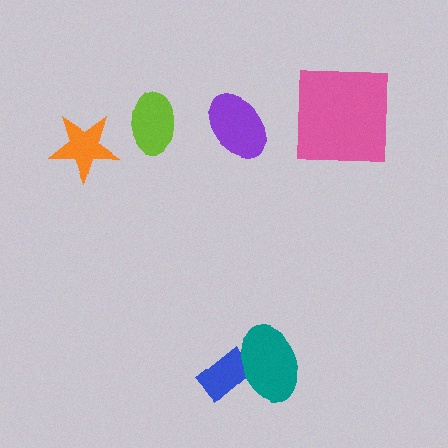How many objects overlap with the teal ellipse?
1 object overlaps with the teal ellipse.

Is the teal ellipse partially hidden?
No, no other shape covers it.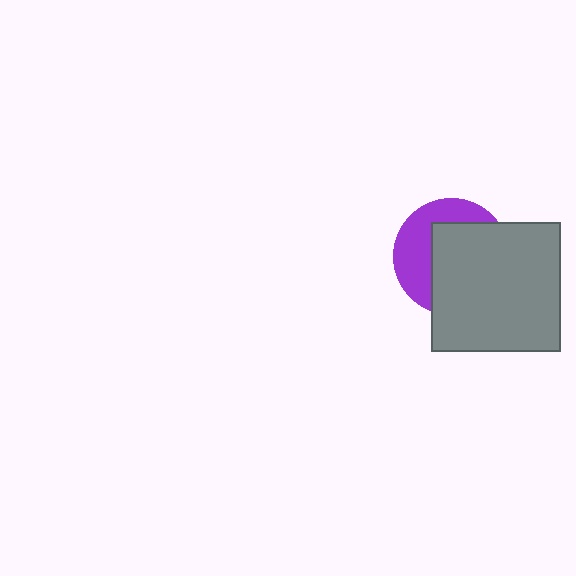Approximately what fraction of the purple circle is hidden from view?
Roughly 60% of the purple circle is hidden behind the gray square.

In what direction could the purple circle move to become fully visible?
The purple circle could move toward the upper-left. That would shift it out from behind the gray square entirely.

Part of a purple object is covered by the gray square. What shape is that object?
It is a circle.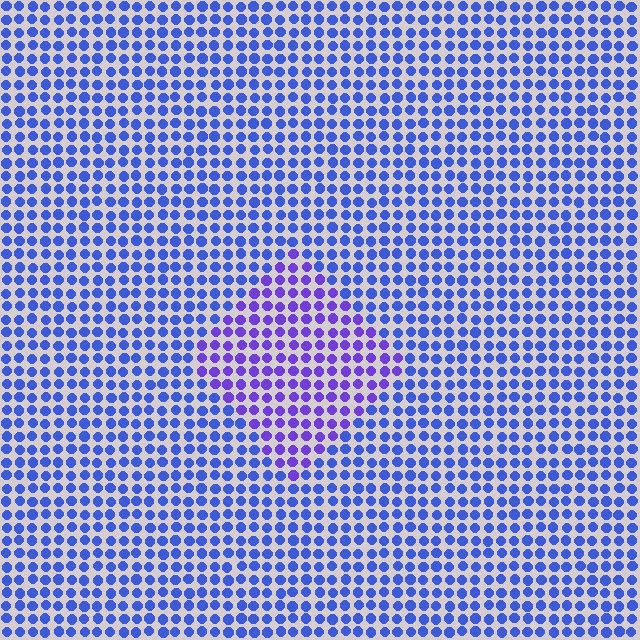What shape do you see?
I see a diamond.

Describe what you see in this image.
The image is filled with small blue elements in a uniform arrangement. A diamond-shaped region is visible where the elements are tinted to a slightly different hue, forming a subtle color boundary.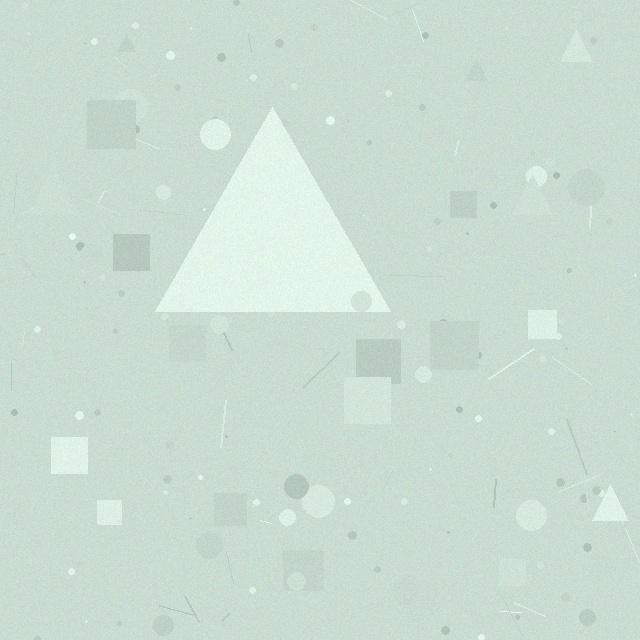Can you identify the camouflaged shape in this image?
The camouflaged shape is a triangle.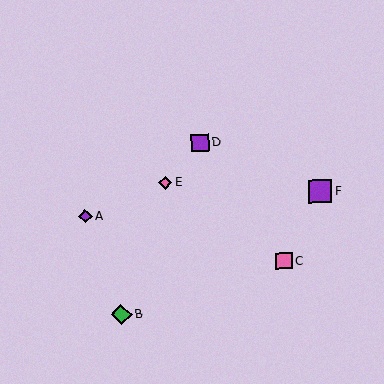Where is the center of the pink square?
The center of the pink square is at (284, 261).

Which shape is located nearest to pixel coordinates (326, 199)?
The purple square (labeled F) at (320, 192) is nearest to that location.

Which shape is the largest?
The purple square (labeled F) is the largest.